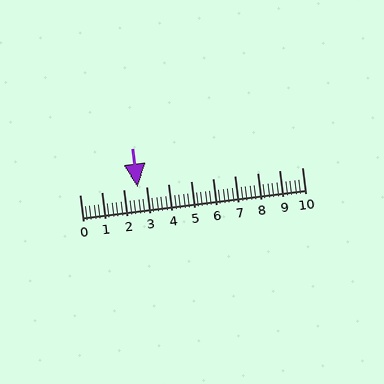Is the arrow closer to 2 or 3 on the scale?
The arrow is closer to 3.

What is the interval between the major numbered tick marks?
The major tick marks are spaced 1 units apart.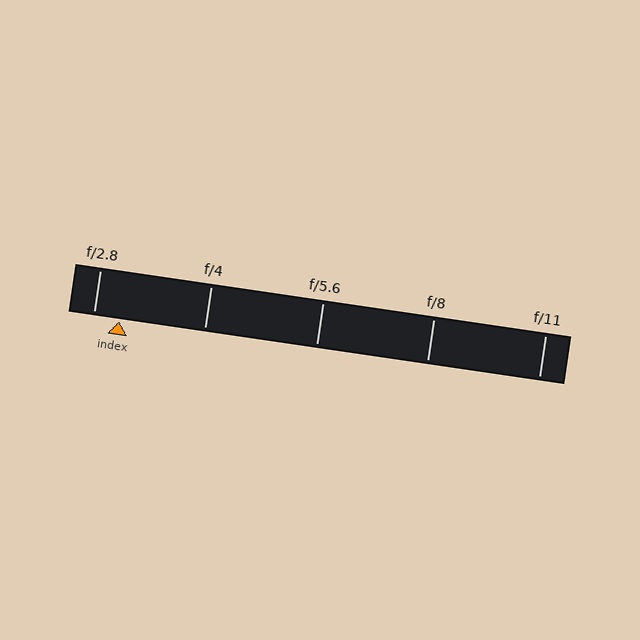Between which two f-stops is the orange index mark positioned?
The index mark is between f/2.8 and f/4.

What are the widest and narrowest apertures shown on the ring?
The widest aperture shown is f/2.8 and the narrowest is f/11.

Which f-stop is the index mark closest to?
The index mark is closest to f/2.8.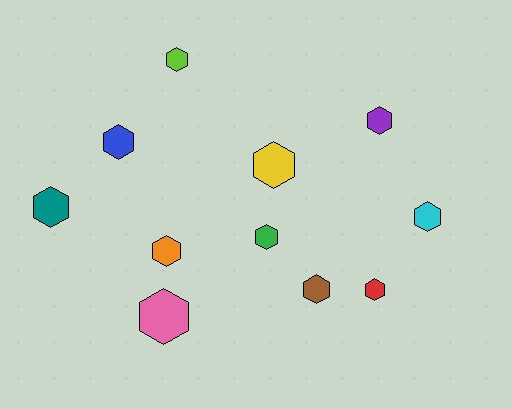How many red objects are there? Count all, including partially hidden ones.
There is 1 red object.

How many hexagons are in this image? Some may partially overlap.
There are 11 hexagons.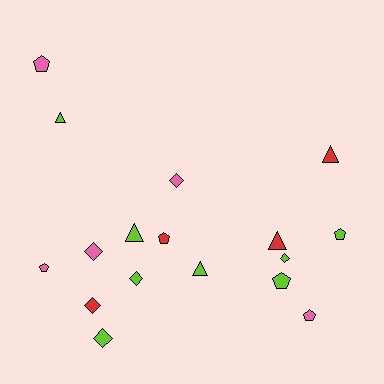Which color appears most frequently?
Lime, with 8 objects.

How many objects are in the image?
There are 17 objects.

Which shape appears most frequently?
Pentagon, with 6 objects.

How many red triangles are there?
There are 2 red triangles.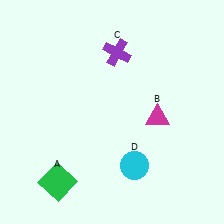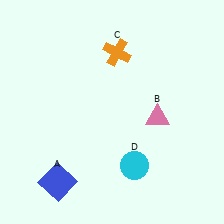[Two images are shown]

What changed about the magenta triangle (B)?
In Image 1, B is magenta. In Image 2, it changed to pink.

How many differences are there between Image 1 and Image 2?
There are 3 differences between the two images.